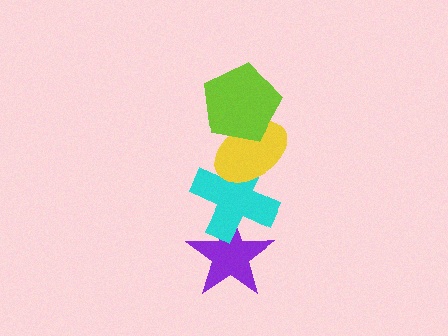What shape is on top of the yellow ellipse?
The lime pentagon is on top of the yellow ellipse.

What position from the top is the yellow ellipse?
The yellow ellipse is 2nd from the top.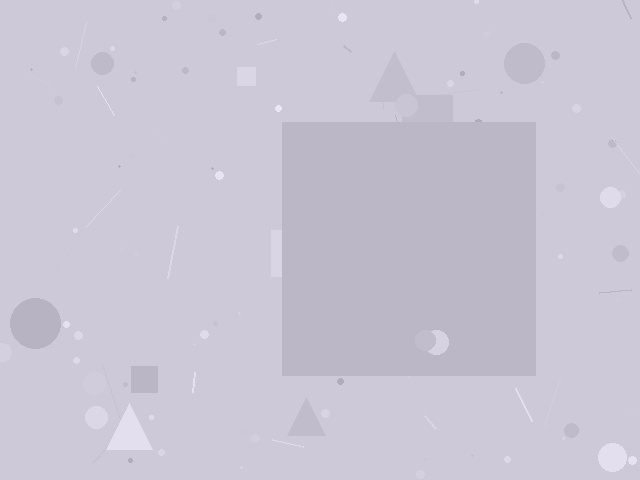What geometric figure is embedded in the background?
A square is embedded in the background.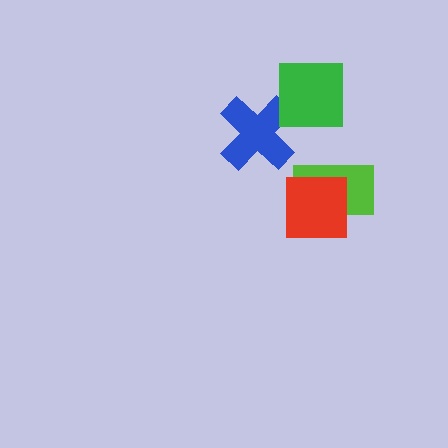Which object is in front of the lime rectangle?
The red square is in front of the lime rectangle.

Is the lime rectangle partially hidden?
Yes, it is partially covered by another shape.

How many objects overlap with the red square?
1 object overlaps with the red square.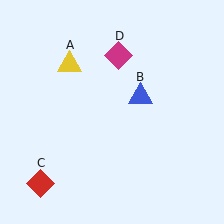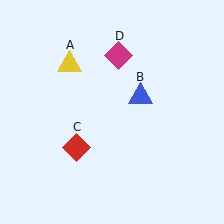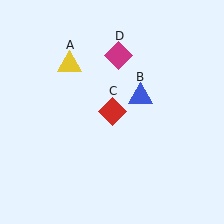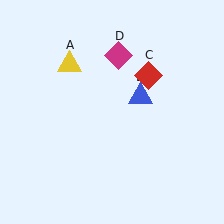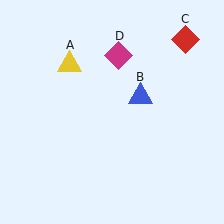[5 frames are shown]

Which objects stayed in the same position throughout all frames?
Yellow triangle (object A) and blue triangle (object B) and magenta diamond (object D) remained stationary.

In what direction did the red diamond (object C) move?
The red diamond (object C) moved up and to the right.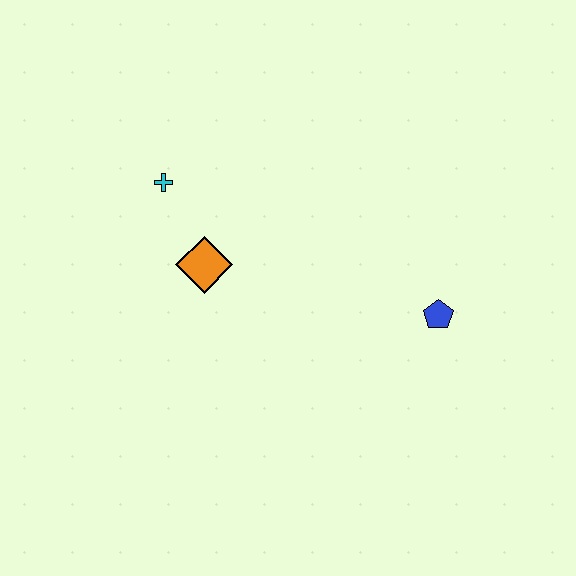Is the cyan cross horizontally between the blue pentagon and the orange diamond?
No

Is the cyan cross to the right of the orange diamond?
No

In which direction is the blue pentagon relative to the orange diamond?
The blue pentagon is to the right of the orange diamond.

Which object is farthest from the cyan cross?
The blue pentagon is farthest from the cyan cross.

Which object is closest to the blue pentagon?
The orange diamond is closest to the blue pentagon.